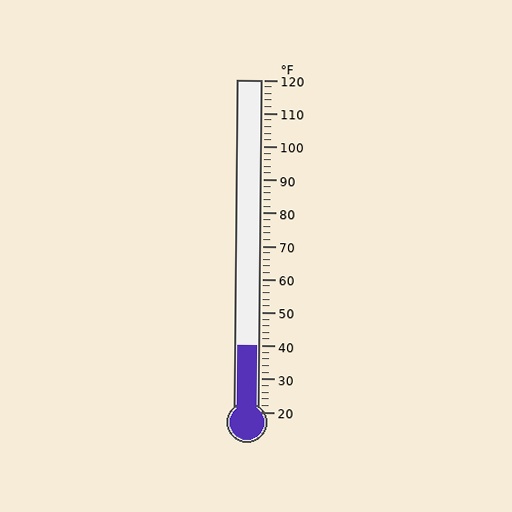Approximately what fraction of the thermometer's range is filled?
The thermometer is filled to approximately 20% of its range.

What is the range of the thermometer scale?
The thermometer scale ranges from 20°F to 120°F.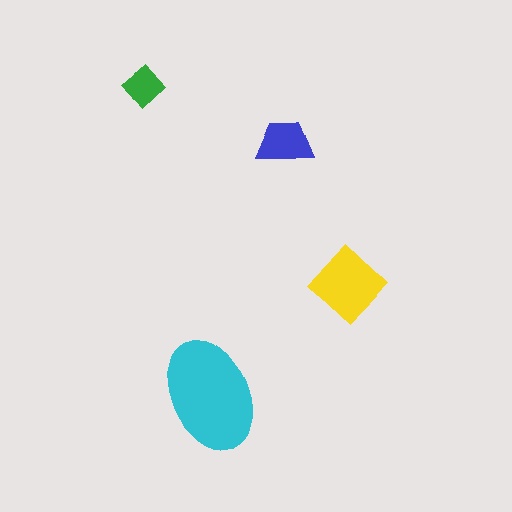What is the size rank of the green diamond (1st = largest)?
4th.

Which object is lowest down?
The cyan ellipse is bottommost.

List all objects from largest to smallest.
The cyan ellipse, the yellow diamond, the blue trapezoid, the green diamond.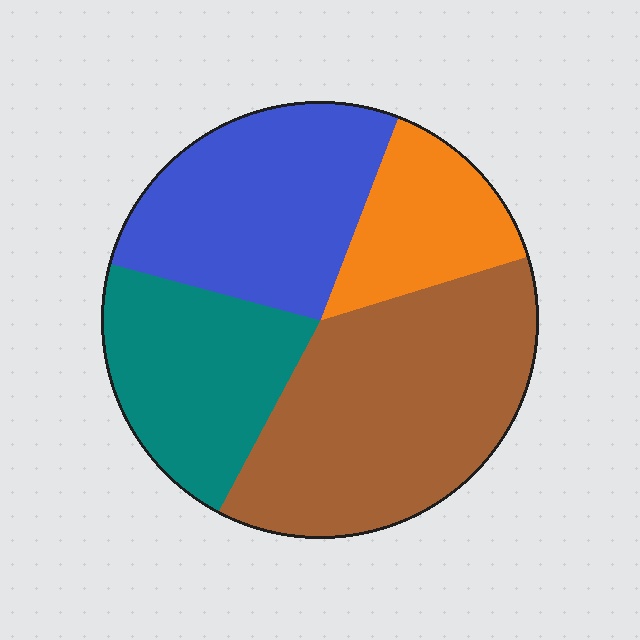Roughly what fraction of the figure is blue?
Blue takes up about one quarter (1/4) of the figure.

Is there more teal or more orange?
Teal.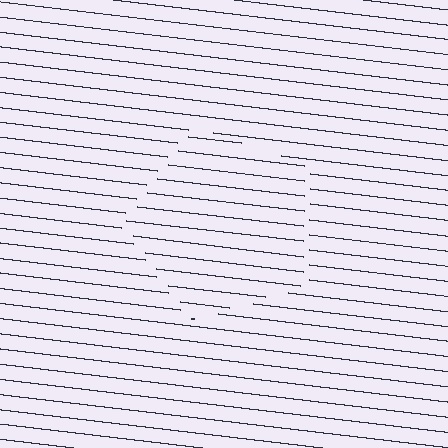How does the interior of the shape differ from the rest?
The interior of the shape contains the same grating, shifted by half a period — the contour is defined by the phase discontinuity where line-ends from the inner and outer gratings abut.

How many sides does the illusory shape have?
5 sides — the line-ends trace a pentagon.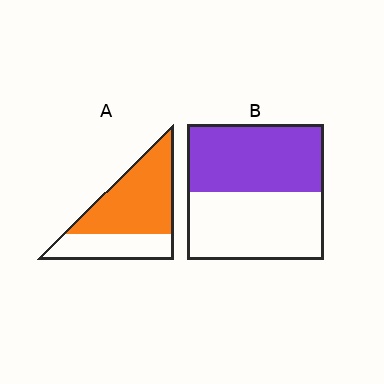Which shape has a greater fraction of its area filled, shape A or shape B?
Shape A.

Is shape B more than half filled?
Roughly half.